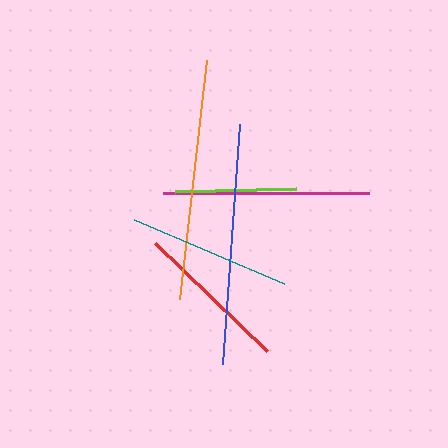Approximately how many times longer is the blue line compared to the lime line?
The blue line is approximately 2.0 times the length of the lime line.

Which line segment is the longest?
The blue line is the longest at approximately 241 pixels.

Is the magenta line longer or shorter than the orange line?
The orange line is longer than the magenta line.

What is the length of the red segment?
The red segment is approximately 156 pixels long.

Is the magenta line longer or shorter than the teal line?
The magenta line is longer than the teal line.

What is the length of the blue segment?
The blue segment is approximately 241 pixels long.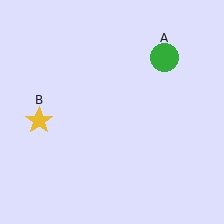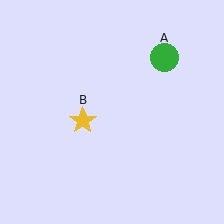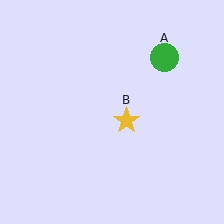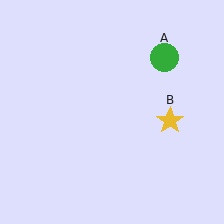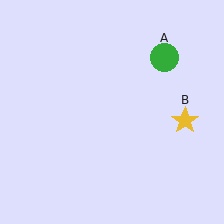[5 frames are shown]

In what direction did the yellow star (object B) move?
The yellow star (object B) moved right.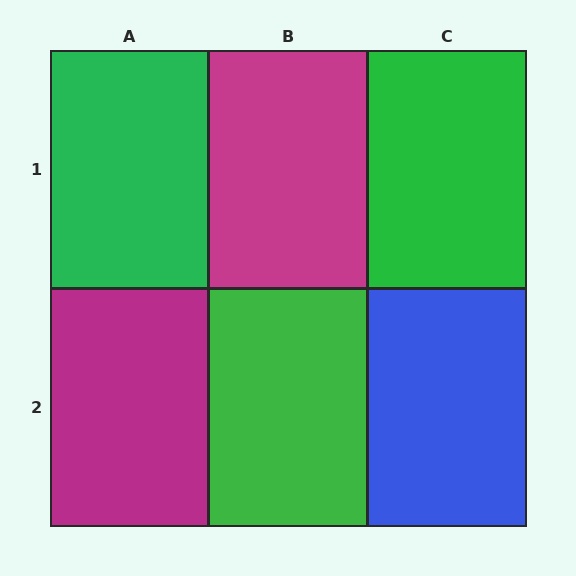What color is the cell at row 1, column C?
Green.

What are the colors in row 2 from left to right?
Magenta, green, blue.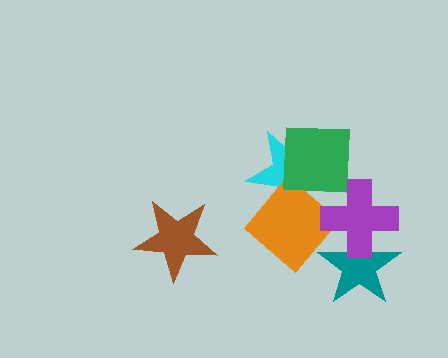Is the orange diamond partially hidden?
Yes, it is partially covered by another shape.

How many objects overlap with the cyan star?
2 objects overlap with the cyan star.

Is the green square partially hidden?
No, no other shape covers it.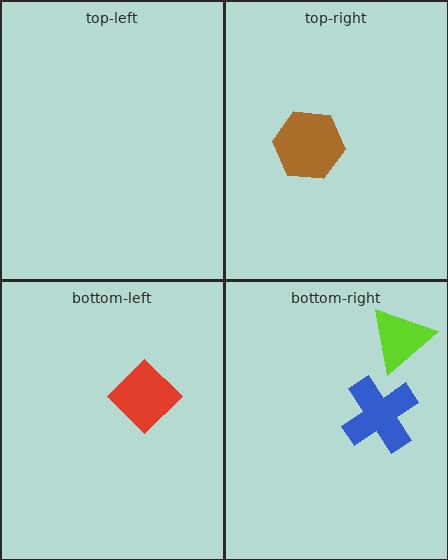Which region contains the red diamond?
The bottom-left region.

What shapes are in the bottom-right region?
The lime triangle, the blue cross.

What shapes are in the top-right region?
The brown hexagon.